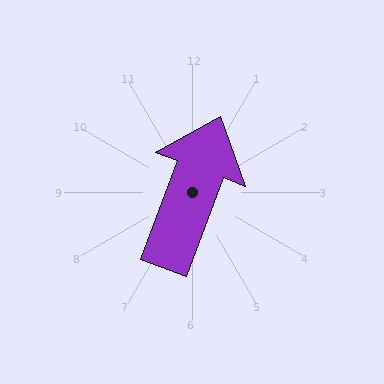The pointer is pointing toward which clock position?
Roughly 1 o'clock.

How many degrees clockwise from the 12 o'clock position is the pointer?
Approximately 21 degrees.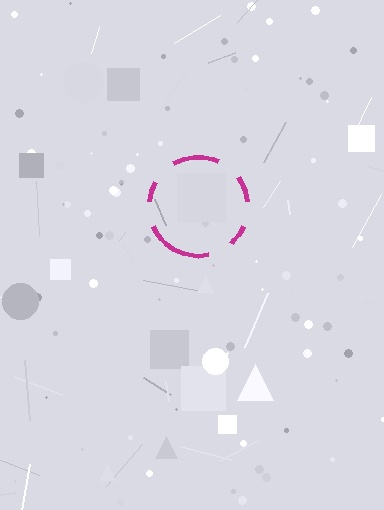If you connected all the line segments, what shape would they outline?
They would outline a circle.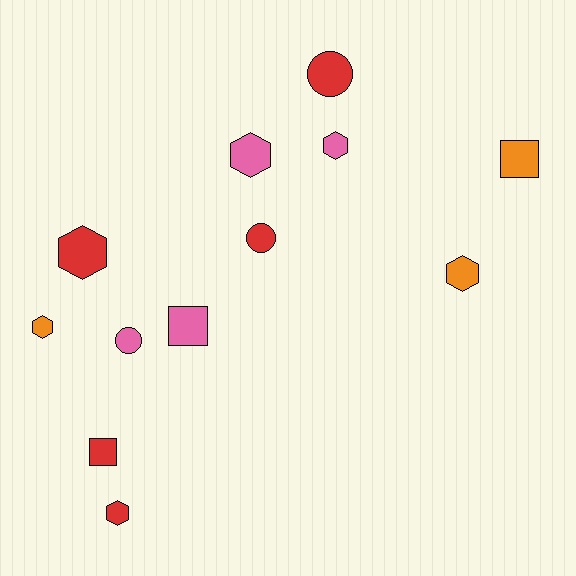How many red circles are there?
There are 2 red circles.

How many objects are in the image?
There are 12 objects.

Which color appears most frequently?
Red, with 5 objects.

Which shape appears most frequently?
Hexagon, with 6 objects.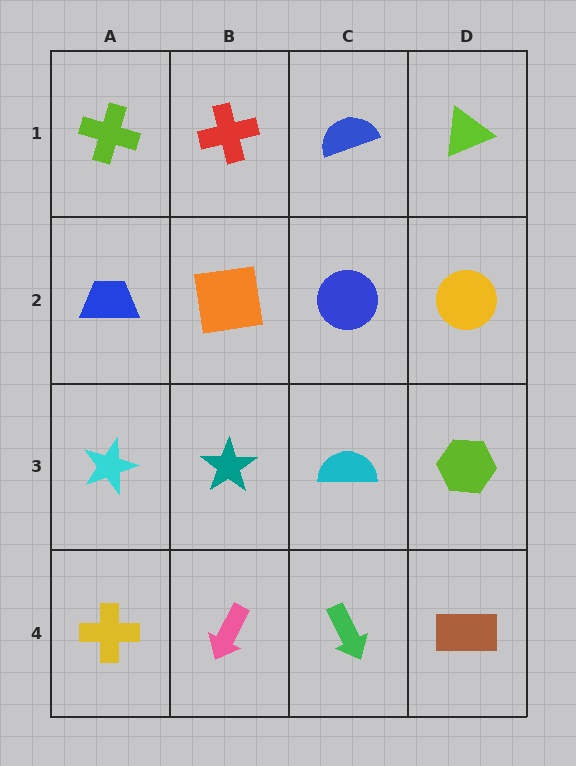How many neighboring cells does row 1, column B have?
3.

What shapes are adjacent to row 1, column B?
An orange square (row 2, column B), a lime cross (row 1, column A), a blue semicircle (row 1, column C).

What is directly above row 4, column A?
A cyan star.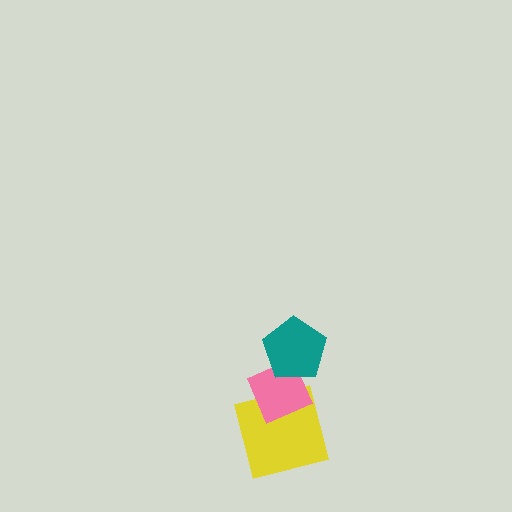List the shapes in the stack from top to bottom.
From top to bottom: the teal pentagon, the pink diamond, the yellow square.